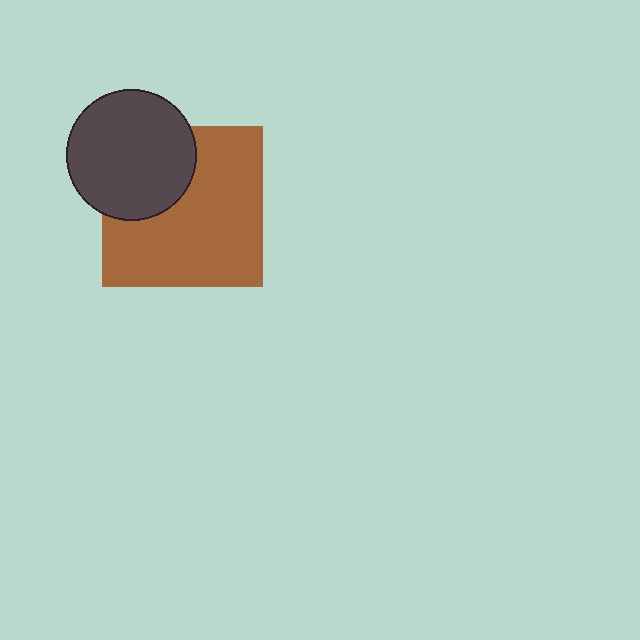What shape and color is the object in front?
The object in front is a dark gray circle.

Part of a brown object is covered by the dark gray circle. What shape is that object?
It is a square.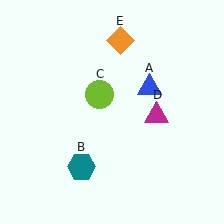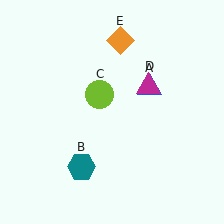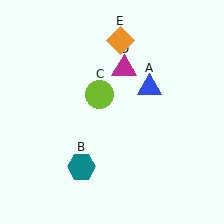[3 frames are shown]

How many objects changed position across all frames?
1 object changed position: magenta triangle (object D).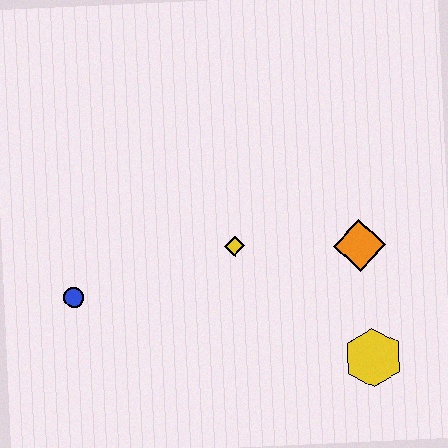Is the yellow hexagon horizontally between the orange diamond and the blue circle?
No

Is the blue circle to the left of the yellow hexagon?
Yes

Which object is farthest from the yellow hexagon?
The blue circle is farthest from the yellow hexagon.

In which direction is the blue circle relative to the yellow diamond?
The blue circle is to the left of the yellow diamond.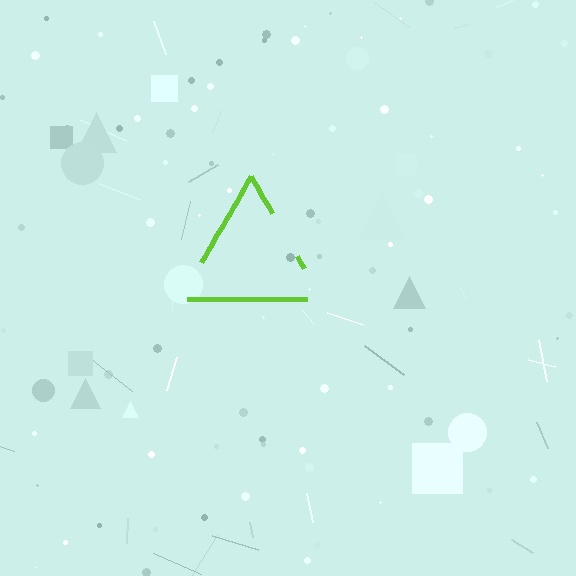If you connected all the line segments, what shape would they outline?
They would outline a triangle.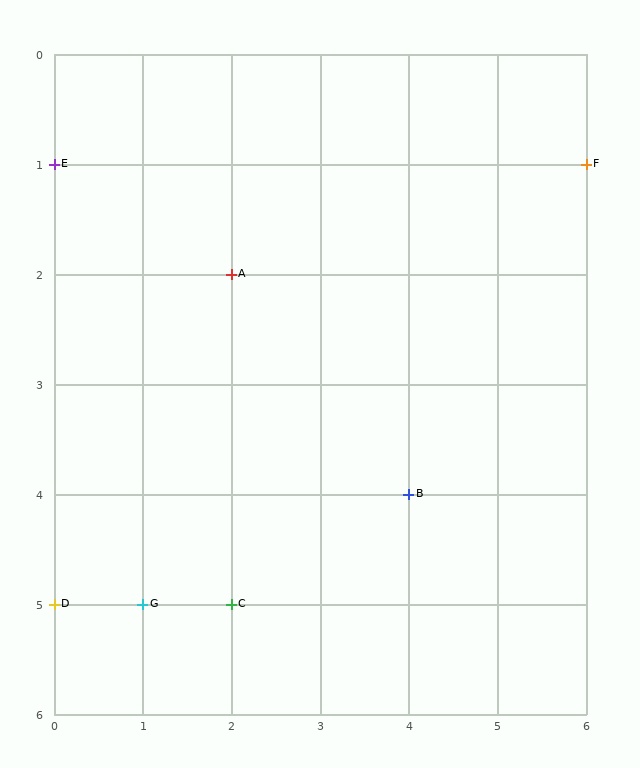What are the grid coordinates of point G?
Point G is at grid coordinates (1, 5).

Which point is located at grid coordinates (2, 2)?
Point A is at (2, 2).